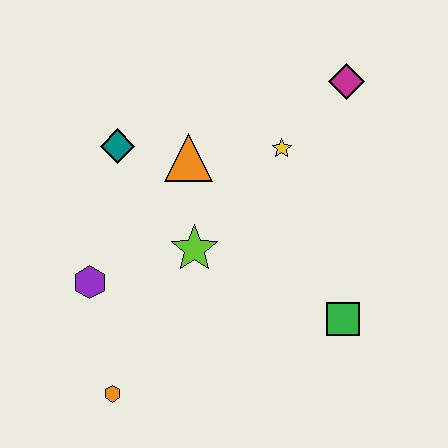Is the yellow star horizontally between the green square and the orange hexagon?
Yes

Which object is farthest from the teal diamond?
The green square is farthest from the teal diamond.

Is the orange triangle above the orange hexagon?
Yes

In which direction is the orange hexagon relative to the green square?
The orange hexagon is to the left of the green square.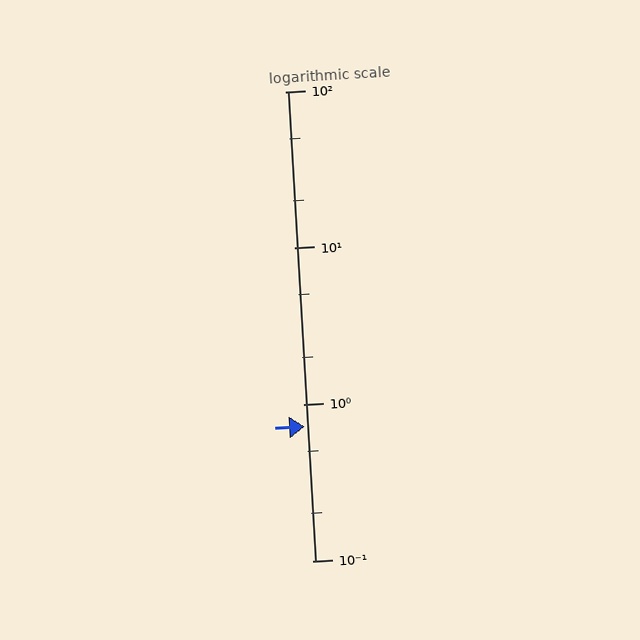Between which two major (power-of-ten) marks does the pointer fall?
The pointer is between 0.1 and 1.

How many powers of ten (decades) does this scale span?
The scale spans 3 decades, from 0.1 to 100.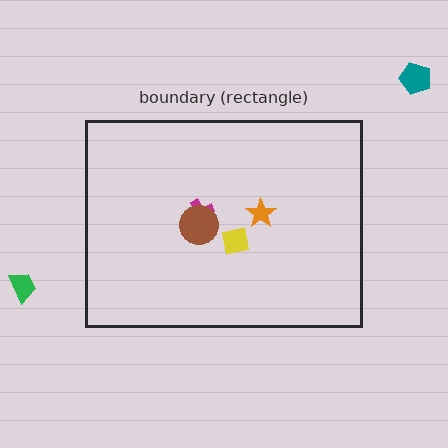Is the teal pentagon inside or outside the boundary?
Outside.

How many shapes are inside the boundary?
4 inside, 2 outside.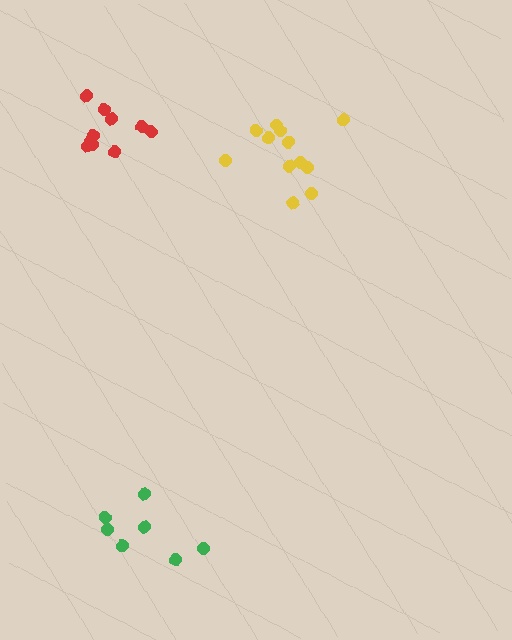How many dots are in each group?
Group 1: 10 dots, Group 2: 12 dots, Group 3: 7 dots (29 total).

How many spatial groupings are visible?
There are 3 spatial groupings.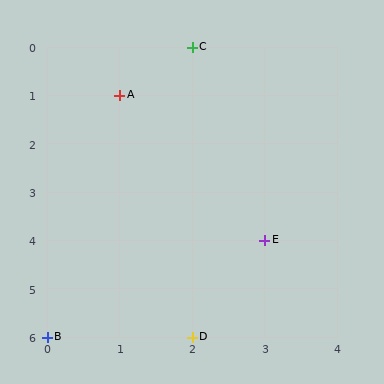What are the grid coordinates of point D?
Point D is at grid coordinates (2, 6).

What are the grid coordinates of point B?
Point B is at grid coordinates (0, 6).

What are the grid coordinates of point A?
Point A is at grid coordinates (1, 1).